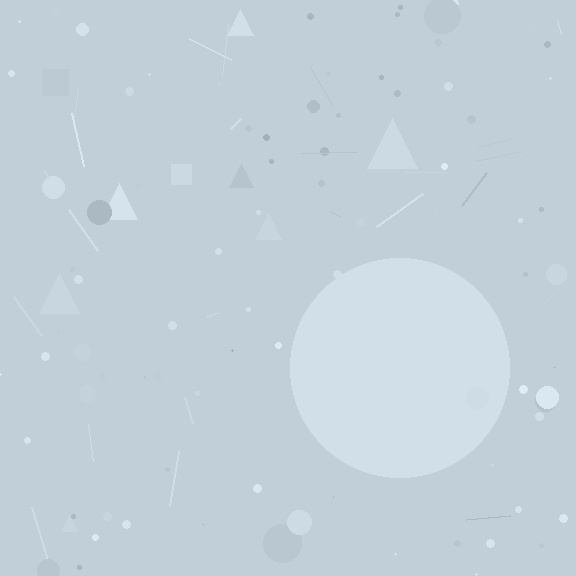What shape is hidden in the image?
A circle is hidden in the image.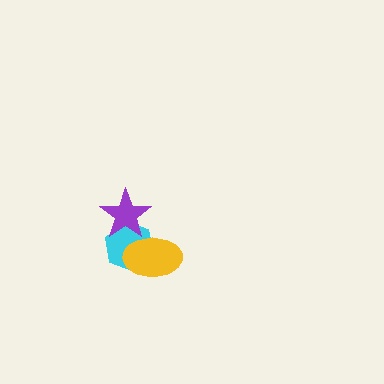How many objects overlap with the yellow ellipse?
2 objects overlap with the yellow ellipse.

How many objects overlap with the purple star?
2 objects overlap with the purple star.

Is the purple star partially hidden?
No, no other shape covers it.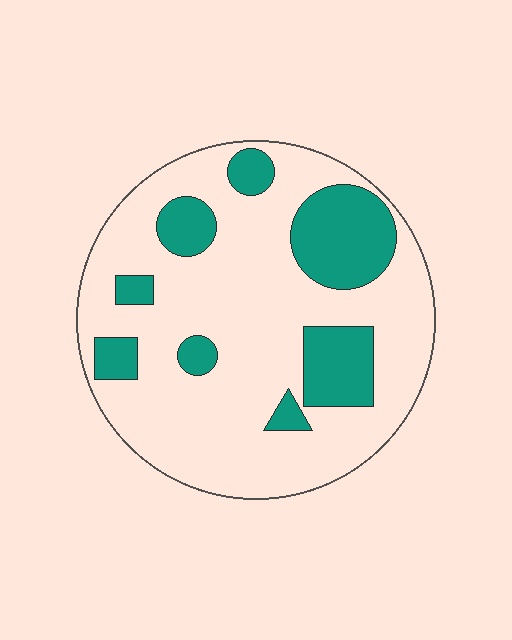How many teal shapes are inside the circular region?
8.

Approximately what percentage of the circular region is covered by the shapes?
Approximately 25%.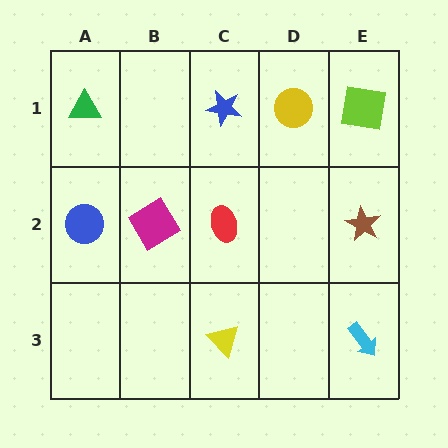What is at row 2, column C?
A red ellipse.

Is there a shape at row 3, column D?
No, that cell is empty.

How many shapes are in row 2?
4 shapes.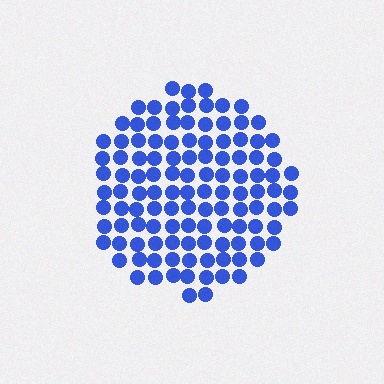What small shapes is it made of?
It is made of small circles.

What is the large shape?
The large shape is a circle.